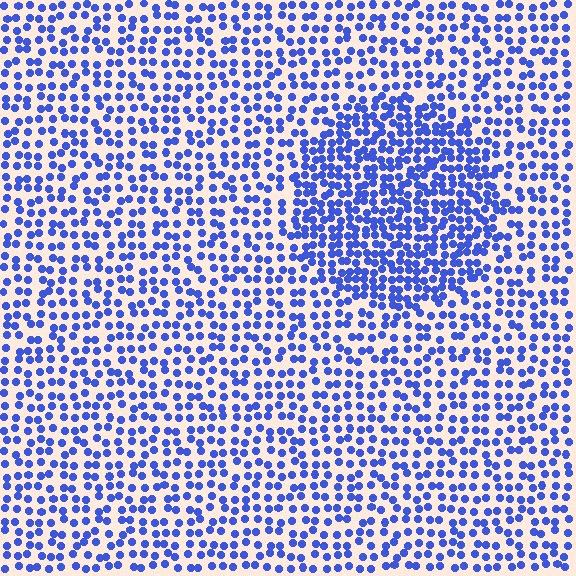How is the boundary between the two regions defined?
The boundary is defined by a change in element density (approximately 1.8x ratio). All elements are the same color, size, and shape.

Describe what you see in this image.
The image contains small blue elements arranged at two different densities. A circle-shaped region is visible where the elements are more densely packed than the surrounding area.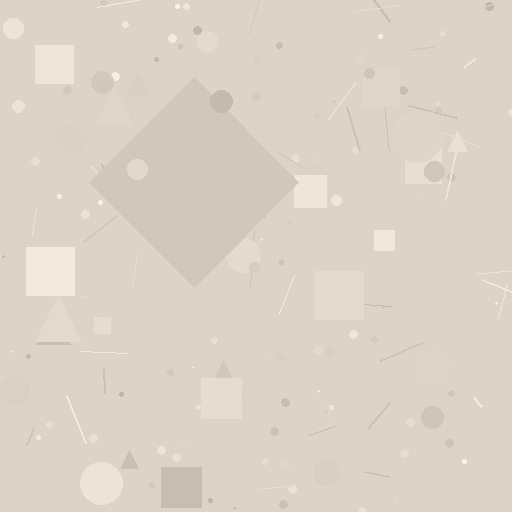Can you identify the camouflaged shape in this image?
The camouflaged shape is a diamond.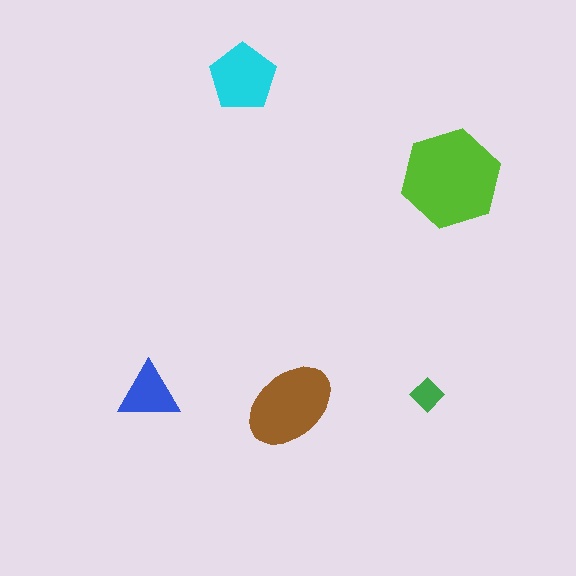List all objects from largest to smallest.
The lime hexagon, the brown ellipse, the cyan pentagon, the blue triangle, the green diamond.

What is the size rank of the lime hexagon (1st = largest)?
1st.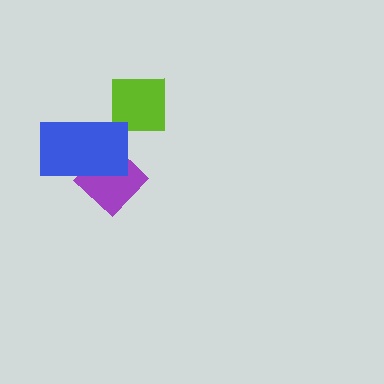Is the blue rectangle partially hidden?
No, no other shape covers it.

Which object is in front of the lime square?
The blue rectangle is in front of the lime square.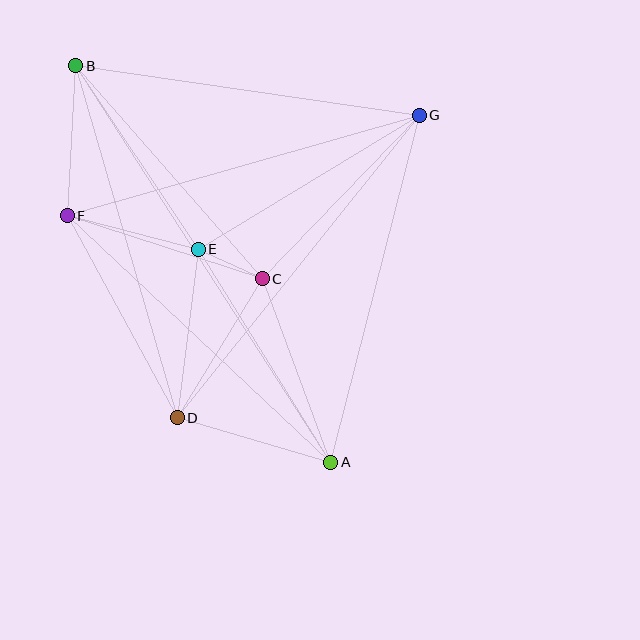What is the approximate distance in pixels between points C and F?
The distance between C and F is approximately 205 pixels.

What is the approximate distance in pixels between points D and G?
The distance between D and G is approximately 387 pixels.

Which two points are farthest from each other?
Points A and B are farthest from each other.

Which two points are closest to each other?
Points C and E are closest to each other.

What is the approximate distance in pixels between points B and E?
The distance between B and E is approximately 221 pixels.